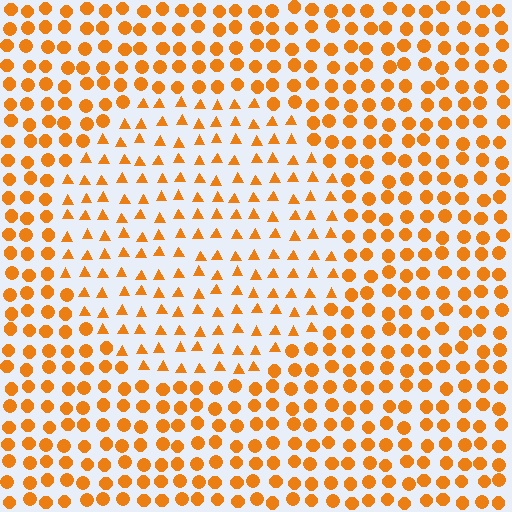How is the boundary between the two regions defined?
The boundary is defined by a change in element shape: triangles inside vs. circles outside. All elements share the same color and spacing.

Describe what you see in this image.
The image is filled with small orange elements arranged in a uniform grid. A circle-shaped region contains triangles, while the surrounding area contains circles. The boundary is defined purely by the change in element shape.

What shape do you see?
I see a circle.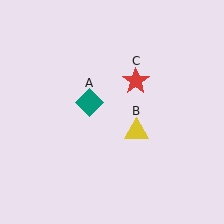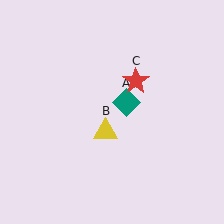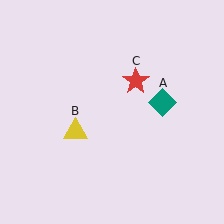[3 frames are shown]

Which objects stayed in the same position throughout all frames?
Red star (object C) remained stationary.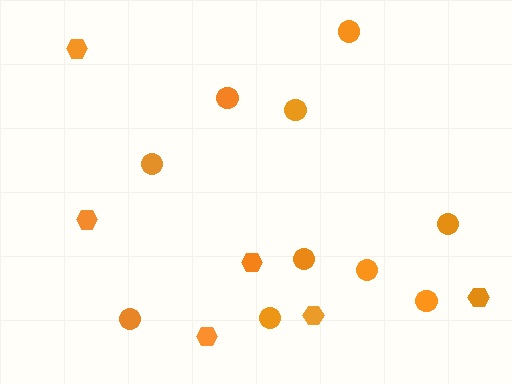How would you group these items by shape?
There are 2 groups: one group of circles (10) and one group of hexagons (6).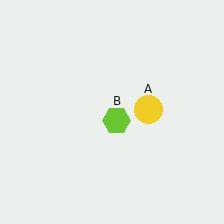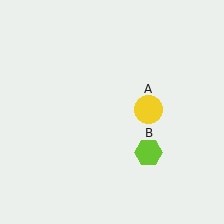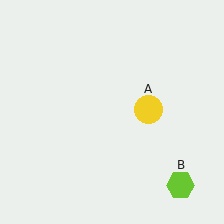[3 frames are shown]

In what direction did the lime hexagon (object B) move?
The lime hexagon (object B) moved down and to the right.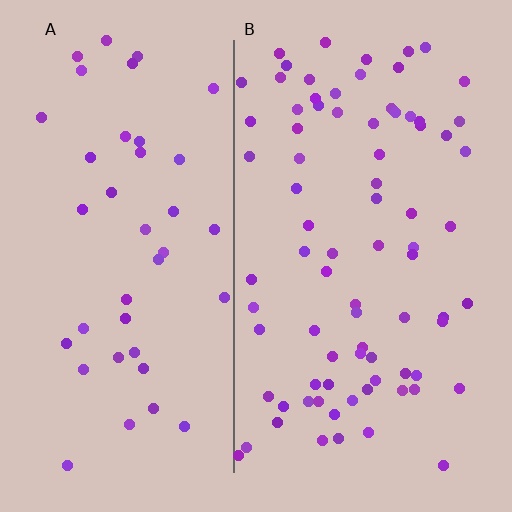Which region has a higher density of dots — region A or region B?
B (the right).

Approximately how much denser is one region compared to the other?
Approximately 2.0× — region B over region A.